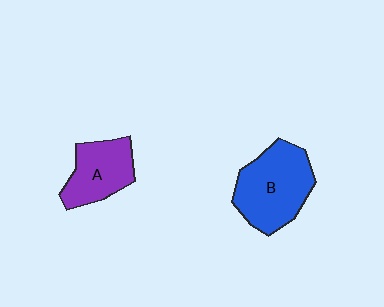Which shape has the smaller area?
Shape A (purple).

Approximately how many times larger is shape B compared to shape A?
Approximately 1.4 times.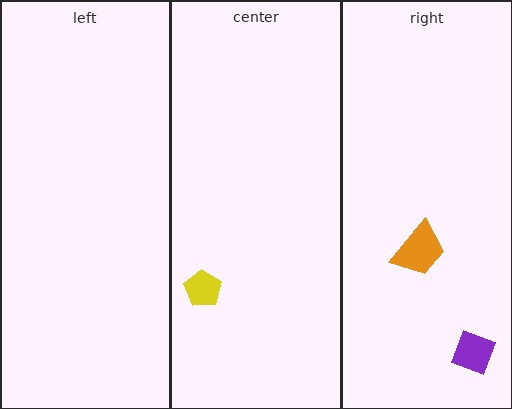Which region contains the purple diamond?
The right region.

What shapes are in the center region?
The yellow pentagon.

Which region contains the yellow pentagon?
The center region.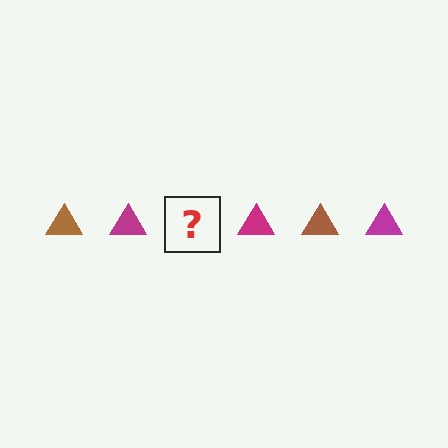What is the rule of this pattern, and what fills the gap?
The rule is that the pattern cycles through brown, magenta triangles. The gap should be filled with a brown triangle.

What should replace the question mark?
The question mark should be replaced with a brown triangle.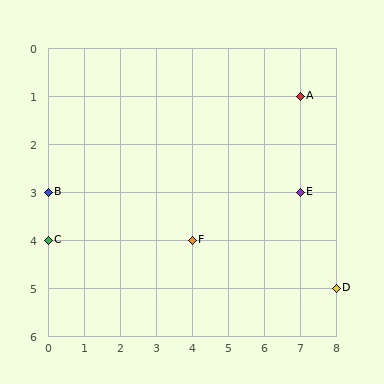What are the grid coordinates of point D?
Point D is at grid coordinates (8, 5).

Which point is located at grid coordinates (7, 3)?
Point E is at (7, 3).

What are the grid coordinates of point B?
Point B is at grid coordinates (0, 3).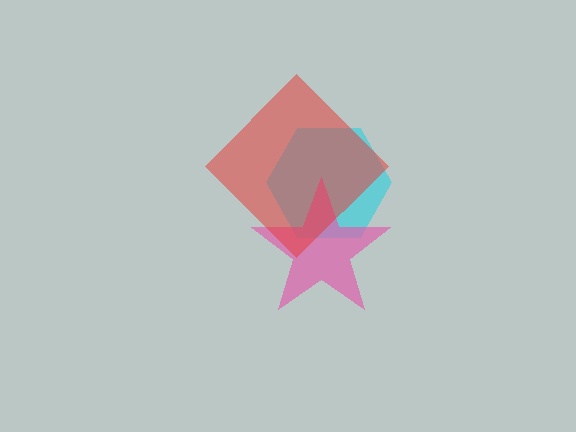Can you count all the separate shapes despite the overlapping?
Yes, there are 3 separate shapes.